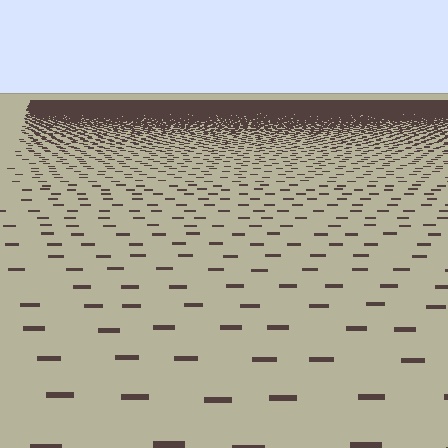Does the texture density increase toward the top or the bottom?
Density increases toward the top.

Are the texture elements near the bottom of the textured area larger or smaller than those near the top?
Larger. Near the bottom, elements are closer to the viewer and appear at a bigger on-screen size.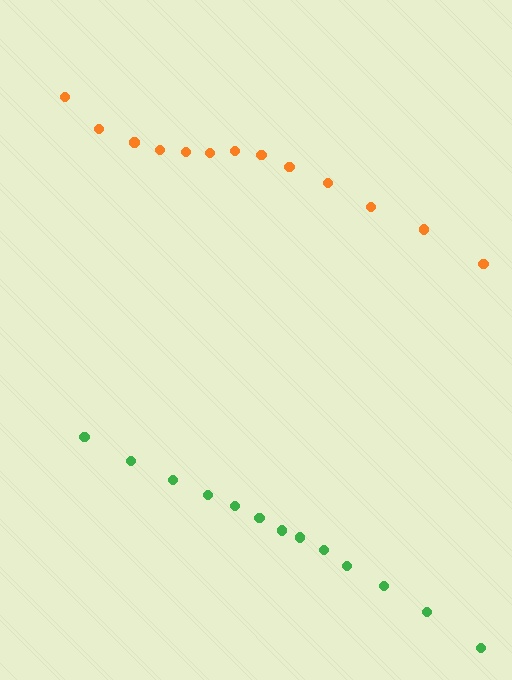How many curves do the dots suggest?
There are 2 distinct paths.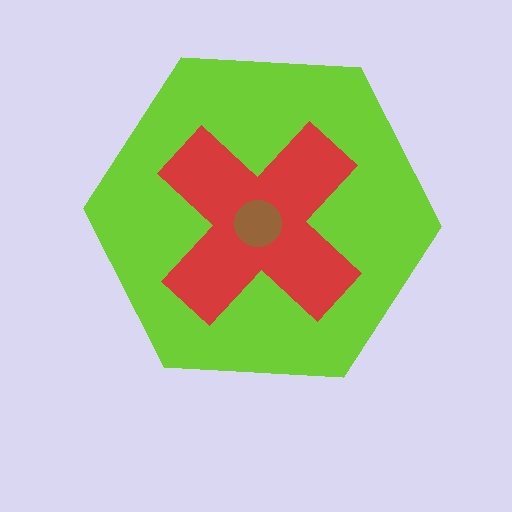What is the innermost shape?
The brown circle.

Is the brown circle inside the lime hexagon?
Yes.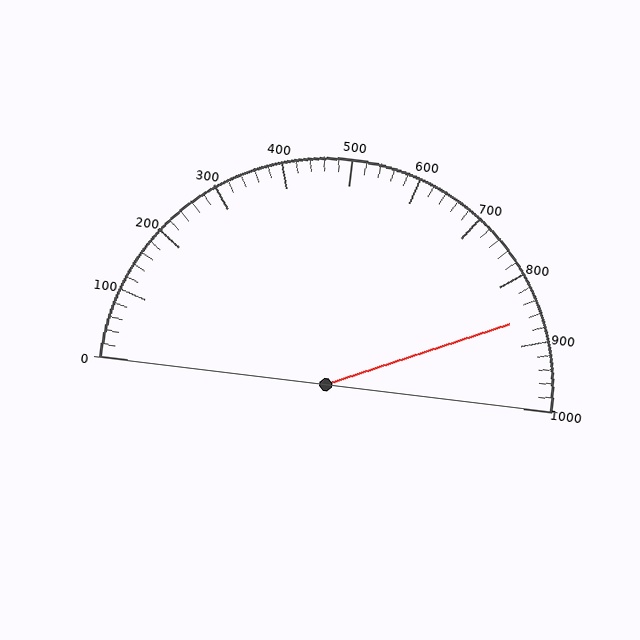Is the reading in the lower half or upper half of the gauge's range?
The reading is in the upper half of the range (0 to 1000).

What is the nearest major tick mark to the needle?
The nearest major tick mark is 900.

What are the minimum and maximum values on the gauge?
The gauge ranges from 0 to 1000.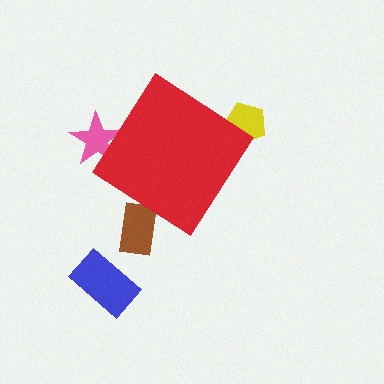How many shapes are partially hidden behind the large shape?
3 shapes are partially hidden.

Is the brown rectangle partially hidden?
Yes, the brown rectangle is partially hidden behind the red diamond.